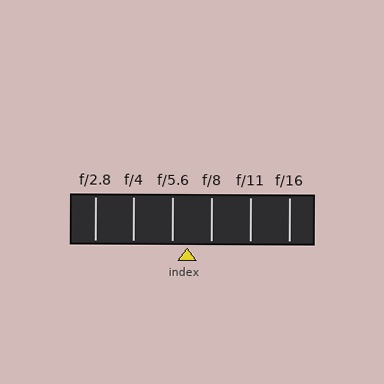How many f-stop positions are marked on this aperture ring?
There are 6 f-stop positions marked.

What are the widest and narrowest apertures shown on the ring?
The widest aperture shown is f/2.8 and the narrowest is f/16.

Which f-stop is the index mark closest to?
The index mark is closest to f/5.6.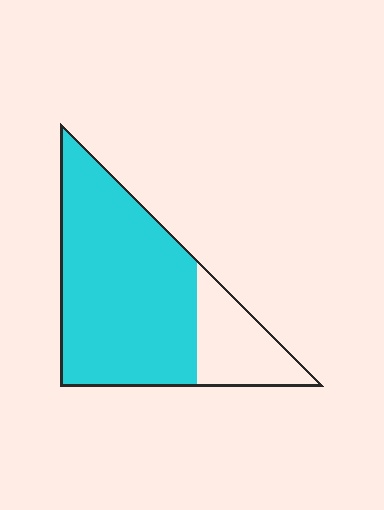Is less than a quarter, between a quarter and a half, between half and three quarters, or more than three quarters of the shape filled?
More than three quarters.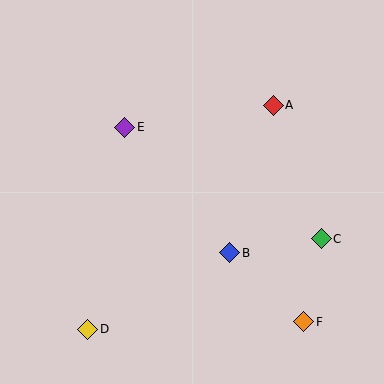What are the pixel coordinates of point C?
Point C is at (321, 239).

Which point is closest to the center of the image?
Point B at (230, 253) is closest to the center.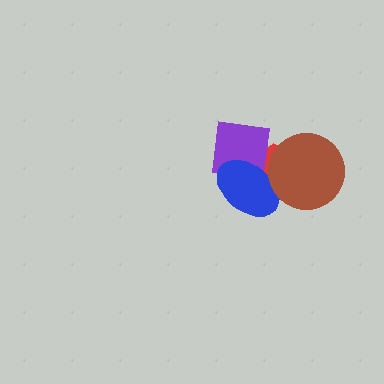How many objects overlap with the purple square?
2 objects overlap with the purple square.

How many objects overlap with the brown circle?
2 objects overlap with the brown circle.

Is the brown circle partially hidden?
No, no other shape covers it.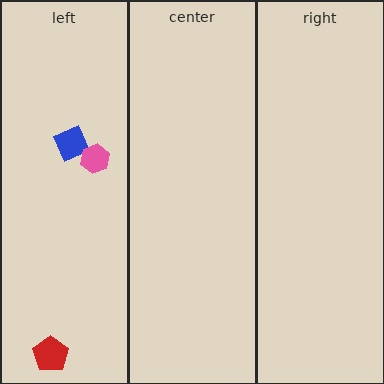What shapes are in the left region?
The red pentagon, the blue square, the pink hexagon.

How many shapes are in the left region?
3.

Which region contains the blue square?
The left region.